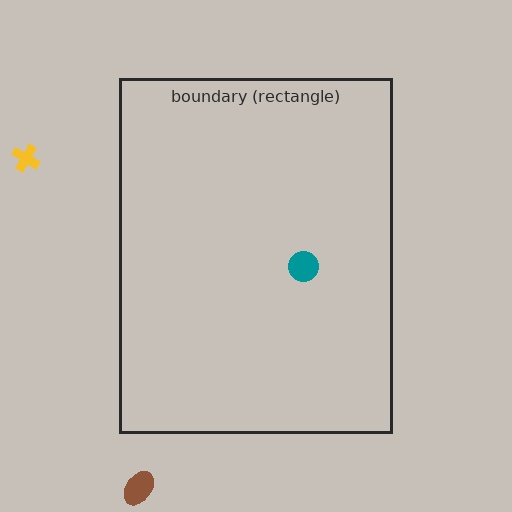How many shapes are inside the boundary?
1 inside, 2 outside.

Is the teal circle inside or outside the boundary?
Inside.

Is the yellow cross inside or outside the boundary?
Outside.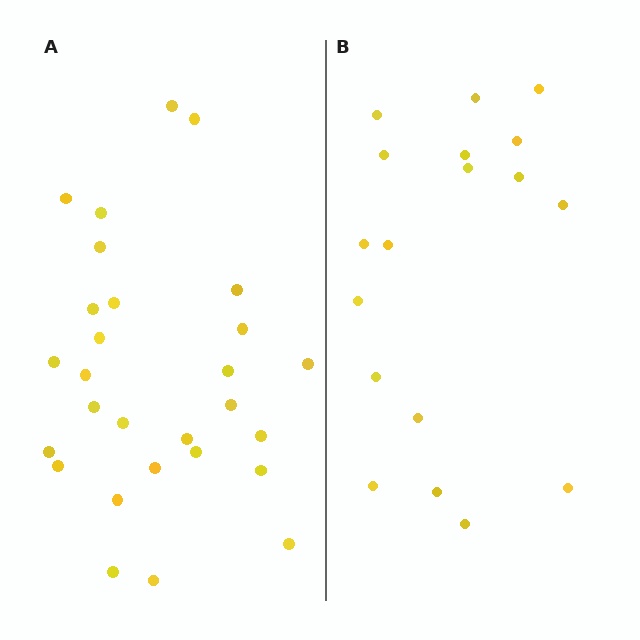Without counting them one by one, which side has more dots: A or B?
Region A (the left region) has more dots.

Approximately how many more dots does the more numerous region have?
Region A has roughly 10 or so more dots than region B.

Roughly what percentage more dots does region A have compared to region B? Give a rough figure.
About 55% more.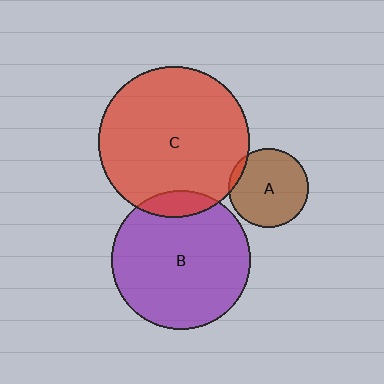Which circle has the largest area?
Circle C (red).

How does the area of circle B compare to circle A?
Approximately 3.1 times.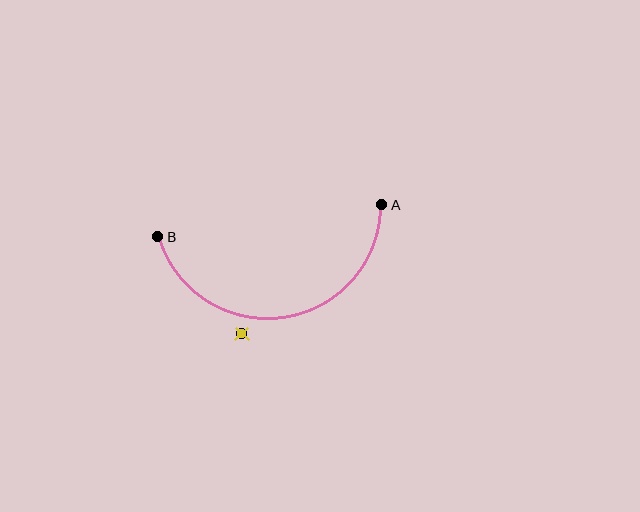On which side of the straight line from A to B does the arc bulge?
The arc bulges below the straight line connecting A and B.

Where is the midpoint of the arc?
The arc midpoint is the point on the curve farthest from the straight line joining A and B. It sits below that line.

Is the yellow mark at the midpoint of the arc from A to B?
No — the yellow mark does not lie on the arc at all. It sits slightly outside the curve.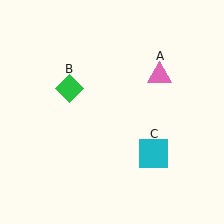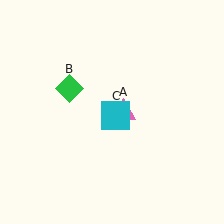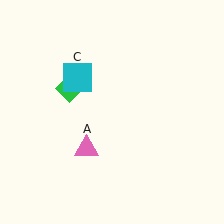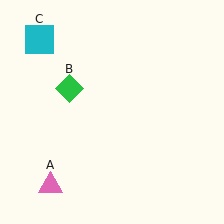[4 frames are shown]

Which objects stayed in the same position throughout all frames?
Green diamond (object B) remained stationary.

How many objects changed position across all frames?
2 objects changed position: pink triangle (object A), cyan square (object C).